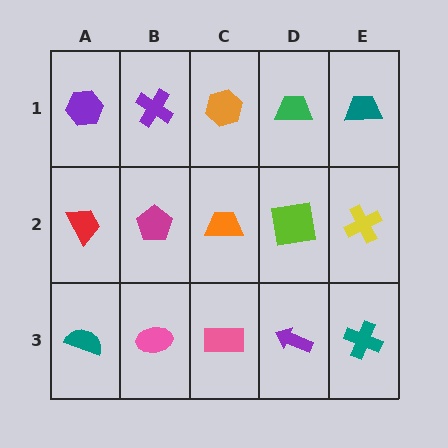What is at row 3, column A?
A teal semicircle.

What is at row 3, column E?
A teal cross.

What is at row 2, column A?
A red trapezoid.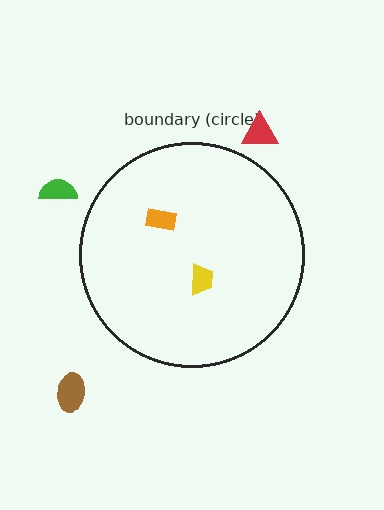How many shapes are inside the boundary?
2 inside, 3 outside.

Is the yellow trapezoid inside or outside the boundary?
Inside.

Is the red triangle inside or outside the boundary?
Outside.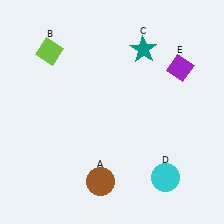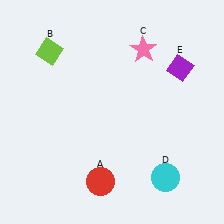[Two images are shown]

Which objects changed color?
A changed from brown to red. C changed from teal to pink.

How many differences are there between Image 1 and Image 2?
There are 2 differences between the two images.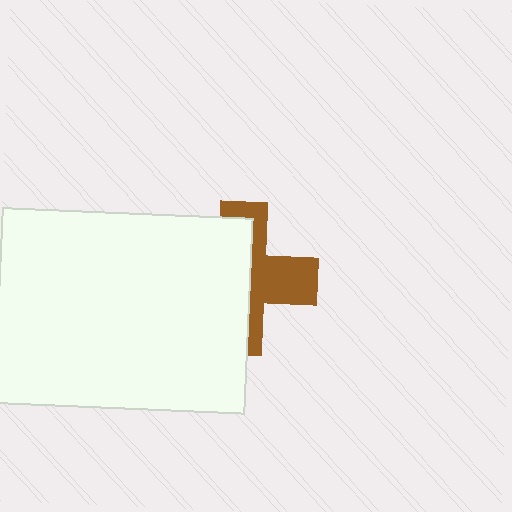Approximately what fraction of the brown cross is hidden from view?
Roughly 58% of the brown cross is hidden behind the white rectangle.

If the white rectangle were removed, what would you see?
You would see the complete brown cross.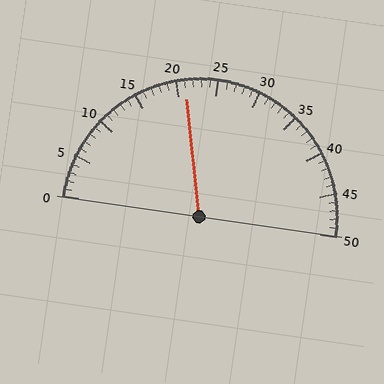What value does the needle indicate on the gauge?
The needle indicates approximately 21.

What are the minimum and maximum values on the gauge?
The gauge ranges from 0 to 50.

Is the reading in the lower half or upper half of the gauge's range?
The reading is in the lower half of the range (0 to 50).